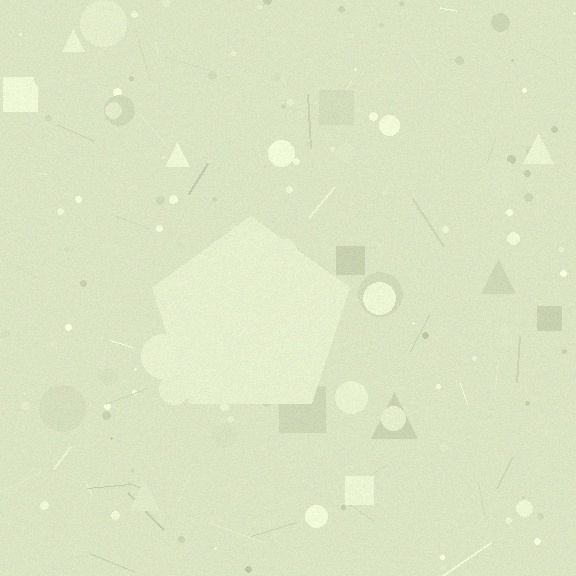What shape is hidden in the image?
A pentagon is hidden in the image.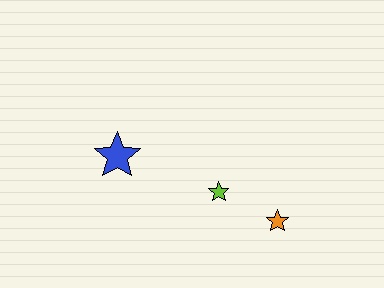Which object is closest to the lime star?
The orange star is closest to the lime star.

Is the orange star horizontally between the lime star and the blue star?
No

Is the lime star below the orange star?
No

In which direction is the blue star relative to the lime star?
The blue star is to the left of the lime star.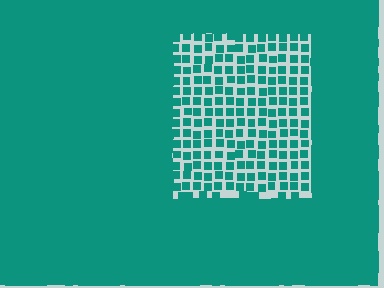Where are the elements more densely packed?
The elements are more densely packed outside the rectangle boundary.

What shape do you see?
I see a rectangle.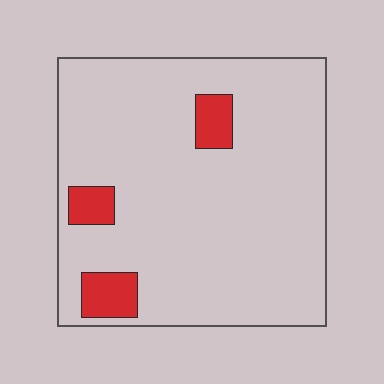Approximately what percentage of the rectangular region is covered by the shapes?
Approximately 10%.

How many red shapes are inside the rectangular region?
3.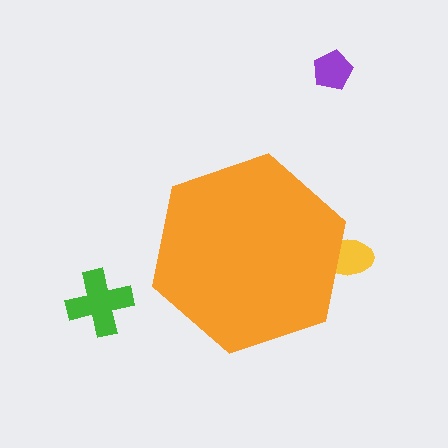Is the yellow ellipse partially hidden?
Yes, the yellow ellipse is partially hidden behind the orange hexagon.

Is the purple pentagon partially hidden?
No, the purple pentagon is fully visible.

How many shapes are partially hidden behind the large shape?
1 shape is partially hidden.